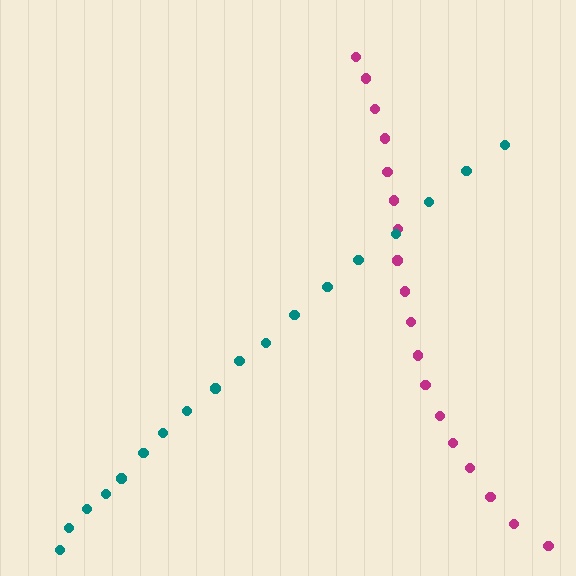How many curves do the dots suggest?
There are 2 distinct paths.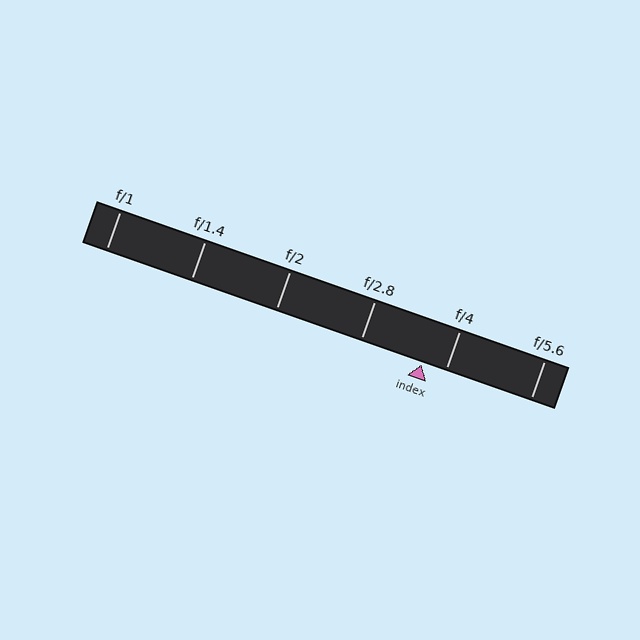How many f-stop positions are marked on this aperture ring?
There are 6 f-stop positions marked.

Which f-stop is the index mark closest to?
The index mark is closest to f/4.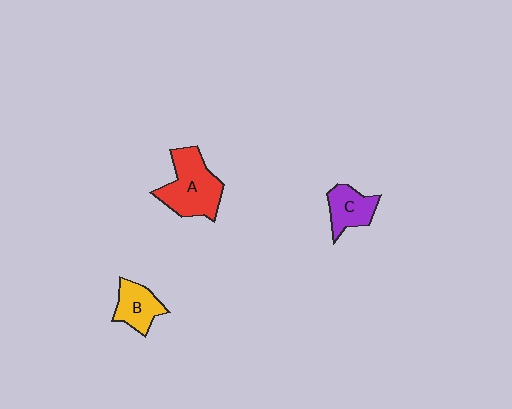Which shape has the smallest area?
Shape B (yellow).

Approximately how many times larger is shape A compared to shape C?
Approximately 1.7 times.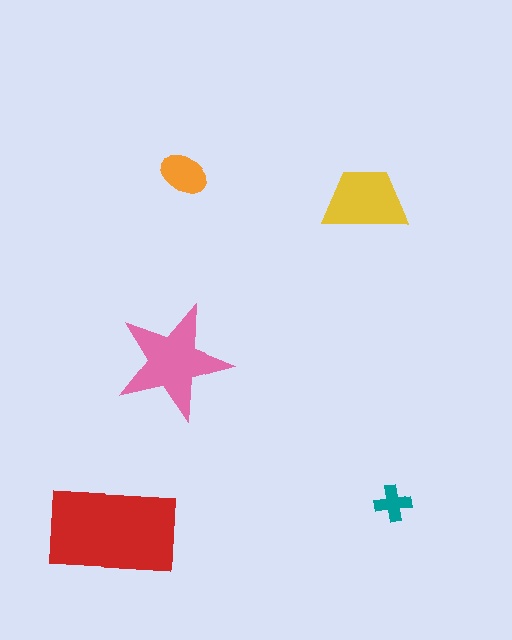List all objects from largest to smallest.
The red rectangle, the pink star, the yellow trapezoid, the orange ellipse, the teal cross.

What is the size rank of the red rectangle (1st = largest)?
1st.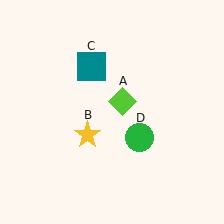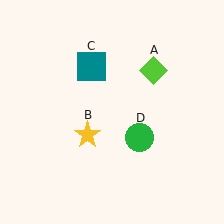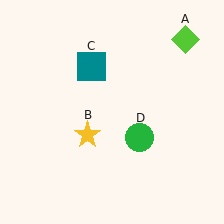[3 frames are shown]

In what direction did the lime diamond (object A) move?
The lime diamond (object A) moved up and to the right.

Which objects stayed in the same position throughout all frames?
Yellow star (object B) and teal square (object C) and green circle (object D) remained stationary.